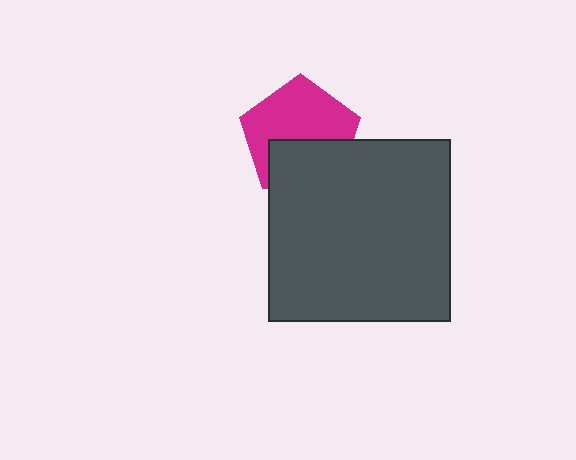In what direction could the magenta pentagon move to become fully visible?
The magenta pentagon could move up. That would shift it out from behind the dark gray square entirely.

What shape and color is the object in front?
The object in front is a dark gray square.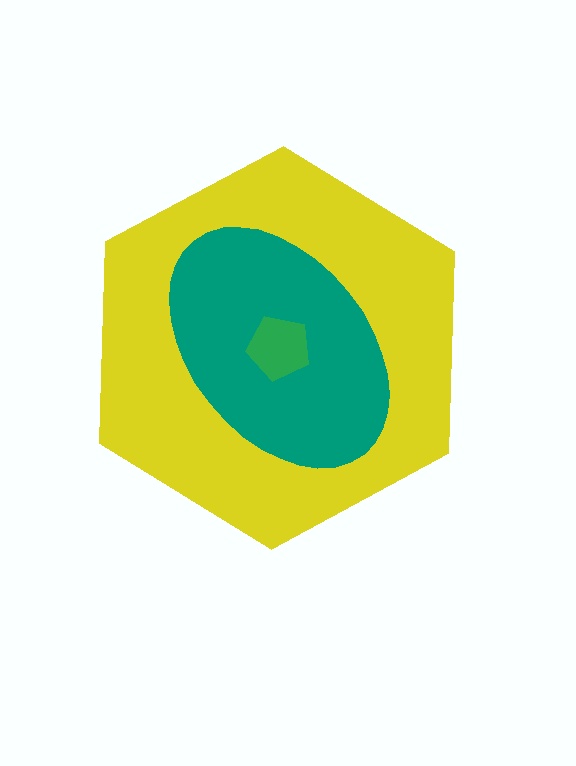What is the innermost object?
The green pentagon.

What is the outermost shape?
The yellow hexagon.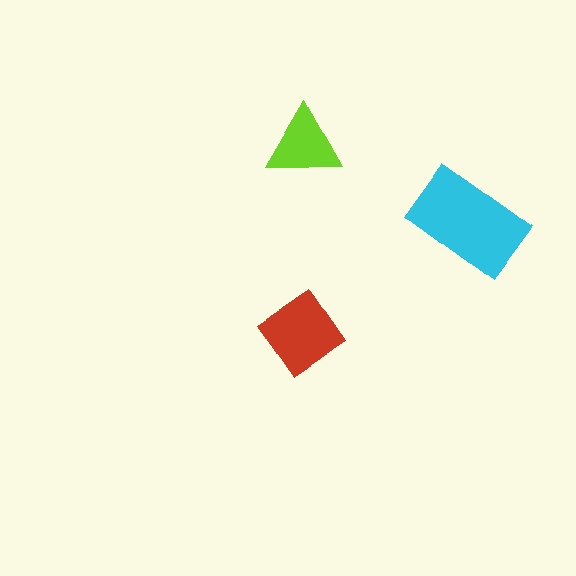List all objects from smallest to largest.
The lime triangle, the red diamond, the cyan rectangle.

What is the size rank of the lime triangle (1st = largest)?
3rd.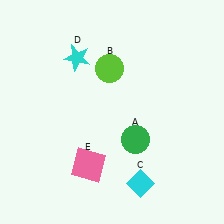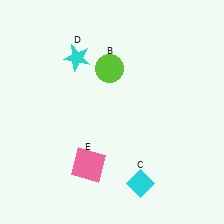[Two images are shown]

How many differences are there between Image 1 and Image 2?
There is 1 difference between the two images.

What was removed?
The green circle (A) was removed in Image 2.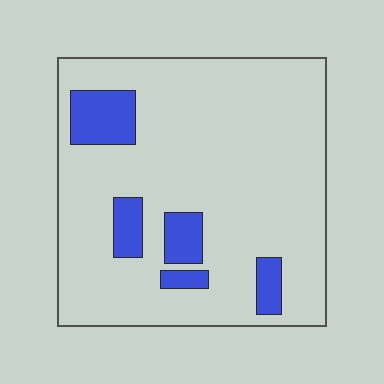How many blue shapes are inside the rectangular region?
5.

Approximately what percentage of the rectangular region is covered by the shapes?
Approximately 15%.